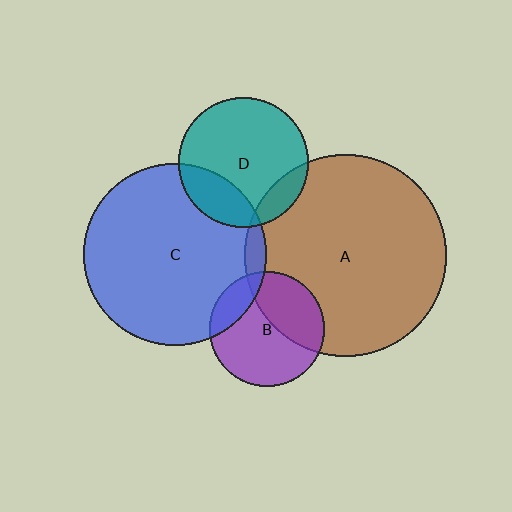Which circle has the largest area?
Circle A (brown).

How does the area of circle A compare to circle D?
Approximately 2.4 times.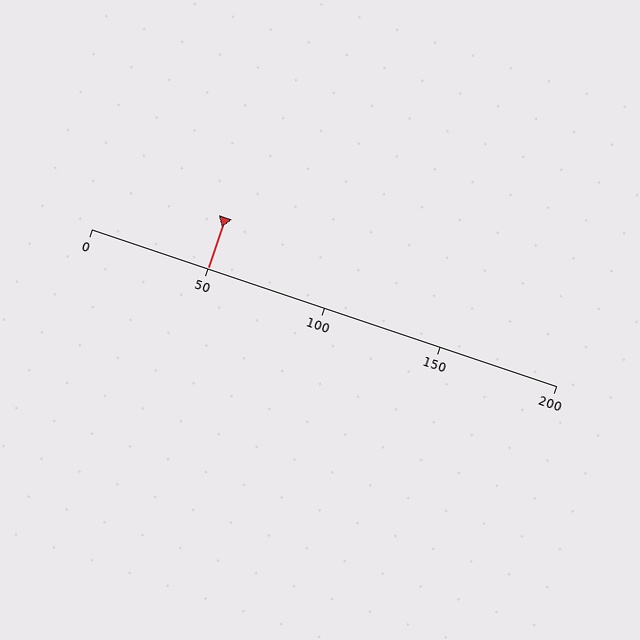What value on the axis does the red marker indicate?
The marker indicates approximately 50.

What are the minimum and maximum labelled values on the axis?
The axis runs from 0 to 200.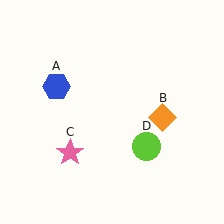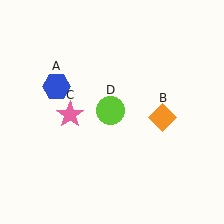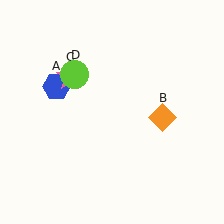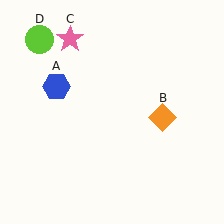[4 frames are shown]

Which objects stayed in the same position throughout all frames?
Blue hexagon (object A) and orange diamond (object B) remained stationary.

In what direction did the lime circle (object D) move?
The lime circle (object D) moved up and to the left.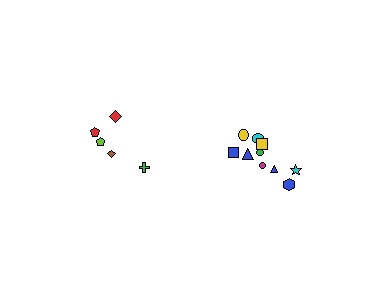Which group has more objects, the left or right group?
The right group.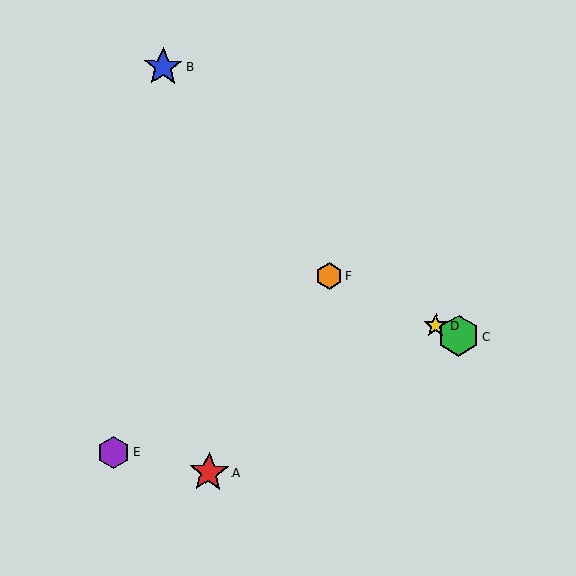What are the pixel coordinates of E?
Object E is at (114, 452).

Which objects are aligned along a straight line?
Objects C, D, F are aligned along a straight line.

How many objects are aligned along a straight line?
3 objects (C, D, F) are aligned along a straight line.